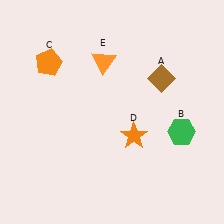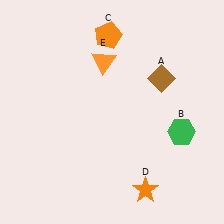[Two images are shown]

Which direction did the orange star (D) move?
The orange star (D) moved down.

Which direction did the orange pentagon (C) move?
The orange pentagon (C) moved right.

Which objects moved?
The objects that moved are: the orange pentagon (C), the orange star (D).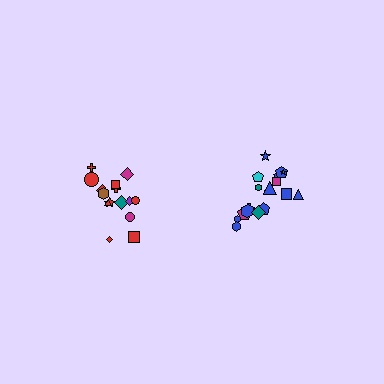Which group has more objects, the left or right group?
The right group.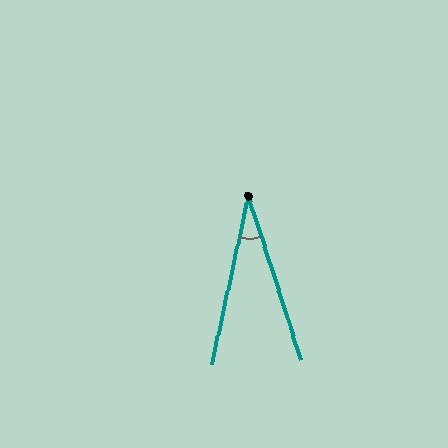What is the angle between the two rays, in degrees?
Approximately 30 degrees.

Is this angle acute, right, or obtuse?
It is acute.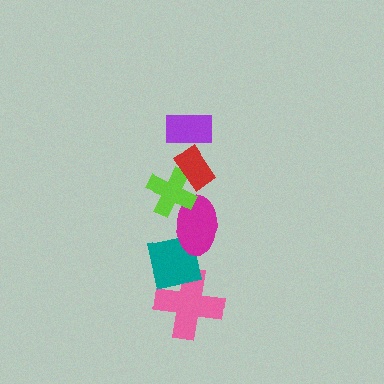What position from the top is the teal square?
The teal square is 5th from the top.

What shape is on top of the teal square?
The magenta ellipse is on top of the teal square.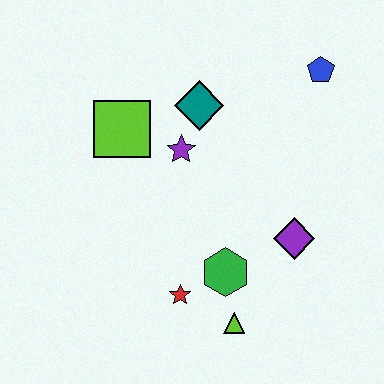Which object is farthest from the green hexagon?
The blue pentagon is farthest from the green hexagon.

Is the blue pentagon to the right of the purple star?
Yes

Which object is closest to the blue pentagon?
The teal diamond is closest to the blue pentagon.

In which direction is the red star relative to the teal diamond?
The red star is below the teal diamond.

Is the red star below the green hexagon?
Yes